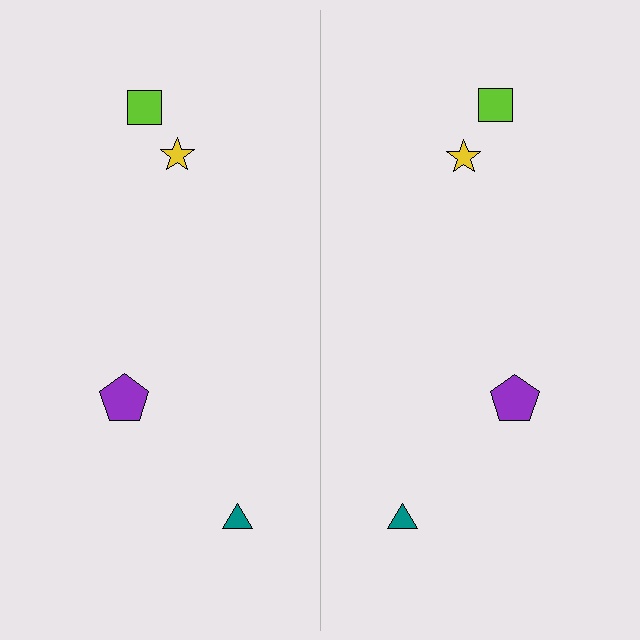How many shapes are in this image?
There are 8 shapes in this image.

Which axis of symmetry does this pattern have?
The pattern has a vertical axis of symmetry running through the center of the image.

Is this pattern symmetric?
Yes, this pattern has bilateral (reflection) symmetry.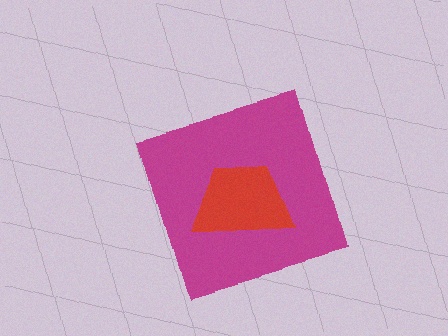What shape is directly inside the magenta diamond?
The red trapezoid.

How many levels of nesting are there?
2.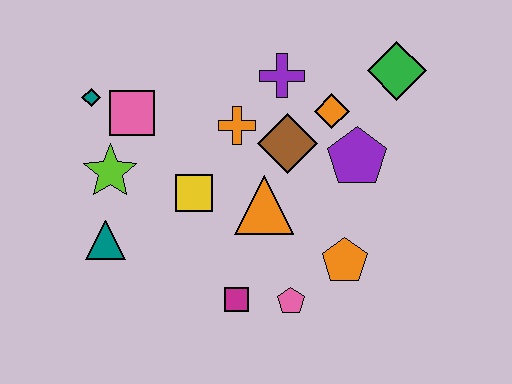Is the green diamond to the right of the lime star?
Yes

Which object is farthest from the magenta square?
The green diamond is farthest from the magenta square.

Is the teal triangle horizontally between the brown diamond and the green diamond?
No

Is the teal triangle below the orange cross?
Yes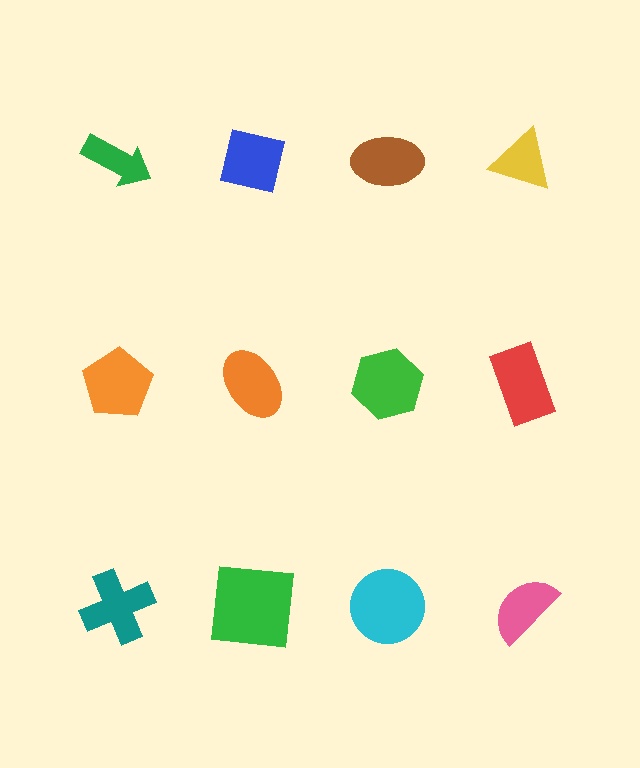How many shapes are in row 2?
4 shapes.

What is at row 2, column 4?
A red rectangle.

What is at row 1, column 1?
A green arrow.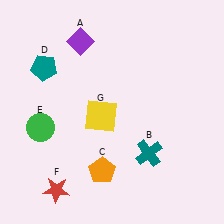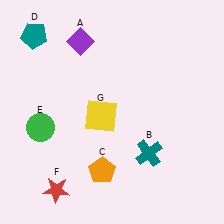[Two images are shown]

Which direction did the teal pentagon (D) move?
The teal pentagon (D) moved up.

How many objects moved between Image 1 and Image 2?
1 object moved between the two images.